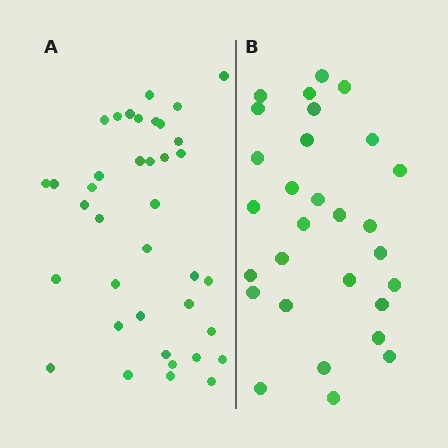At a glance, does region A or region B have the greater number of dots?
Region A (the left region) has more dots.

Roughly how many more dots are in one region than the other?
Region A has roughly 8 or so more dots than region B.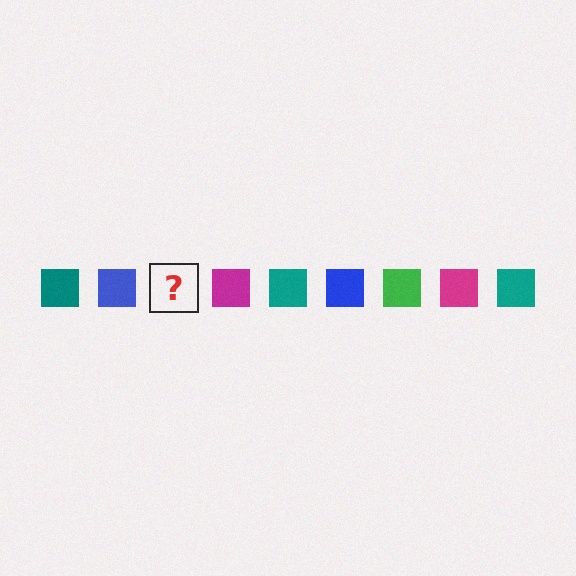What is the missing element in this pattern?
The missing element is a green square.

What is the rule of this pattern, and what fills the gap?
The rule is that the pattern cycles through teal, blue, green, magenta squares. The gap should be filled with a green square.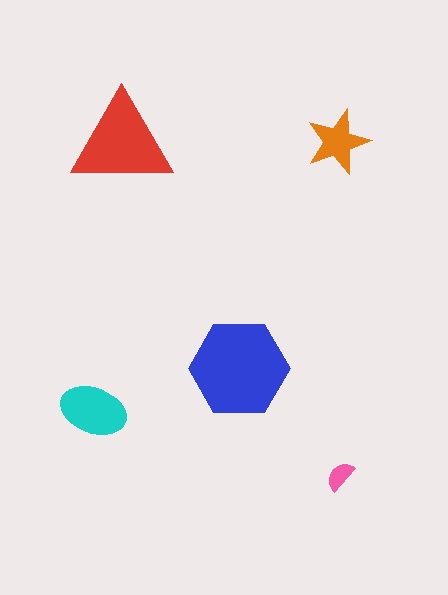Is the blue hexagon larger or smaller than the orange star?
Larger.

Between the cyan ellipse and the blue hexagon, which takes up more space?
The blue hexagon.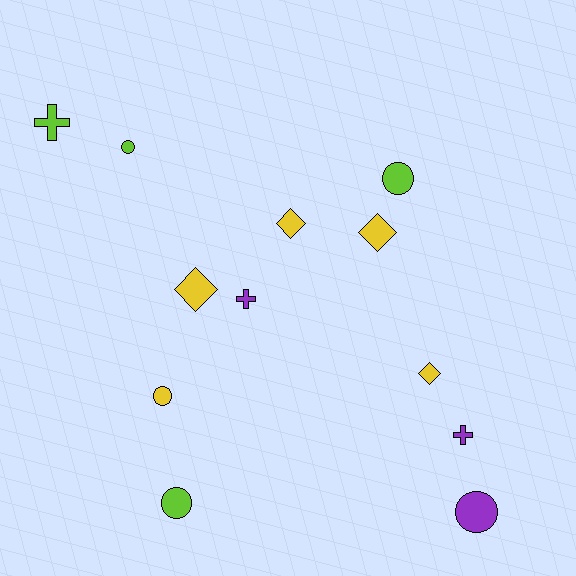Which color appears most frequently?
Yellow, with 5 objects.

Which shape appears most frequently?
Circle, with 5 objects.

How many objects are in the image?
There are 12 objects.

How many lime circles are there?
There are 3 lime circles.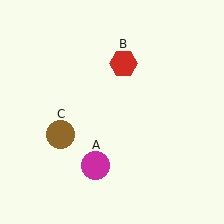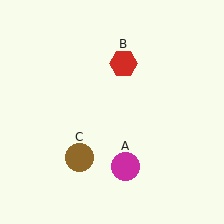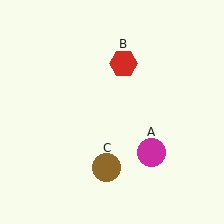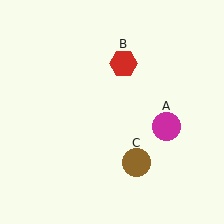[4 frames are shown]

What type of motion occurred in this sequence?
The magenta circle (object A), brown circle (object C) rotated counterclockwise around the center of the scene.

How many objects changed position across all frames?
2 objects changed position: magenta circle (object A), brown circle (object C).